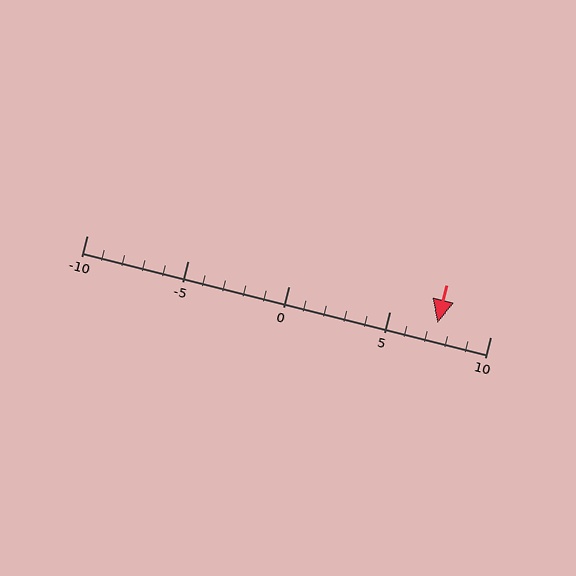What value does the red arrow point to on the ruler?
The red arrow points to approximately 7.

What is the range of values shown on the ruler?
The ruler shows values from -10 to 10.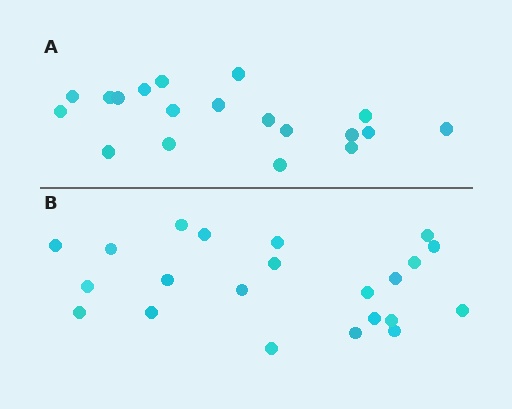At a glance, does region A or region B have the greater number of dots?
Region B (the bottom region) has more dots.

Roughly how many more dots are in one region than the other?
Region B has just a few more — roughly 2 or 3 more dots than region A.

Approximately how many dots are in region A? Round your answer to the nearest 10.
About 20 dots. (The exact count is 19, which rounds to 20.)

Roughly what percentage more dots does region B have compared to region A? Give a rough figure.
About 15% more.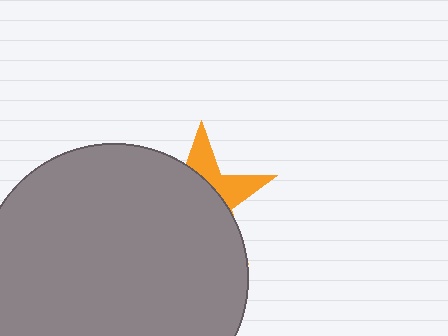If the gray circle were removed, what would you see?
You would see the complete orange star.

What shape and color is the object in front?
The object in front is a gray circle.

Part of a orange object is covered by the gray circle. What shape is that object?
It is a star.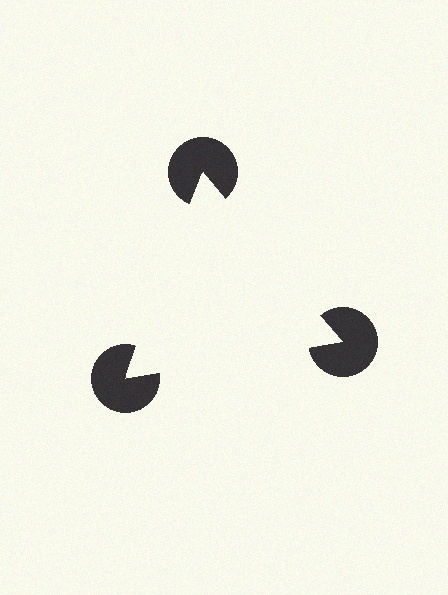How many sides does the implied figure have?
3 sides.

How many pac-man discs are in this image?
There are 3 — one at each vertex of the illusory triangle.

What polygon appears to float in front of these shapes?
An illusory triangle — its edges are inferred from the aligned wedge cuts in the pac-man discs, not physically drawn.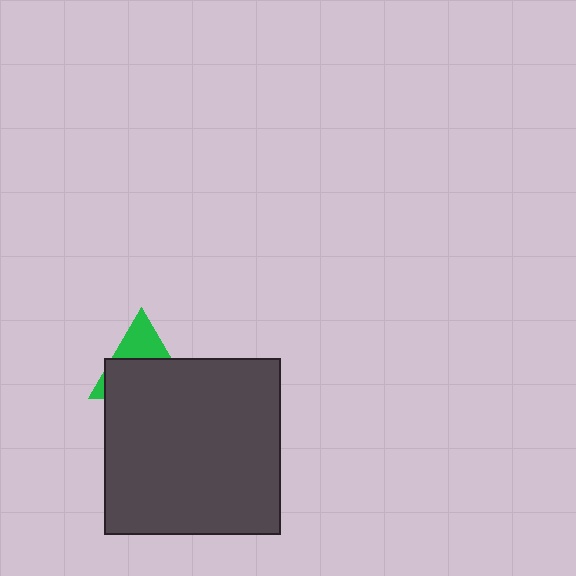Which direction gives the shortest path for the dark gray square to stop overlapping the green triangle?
Moving down gives the shortest separation.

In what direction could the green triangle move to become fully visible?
The green triangle could move up. That would shift it out from behind the dark gray square entirely.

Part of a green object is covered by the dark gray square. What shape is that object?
It is a triangle.